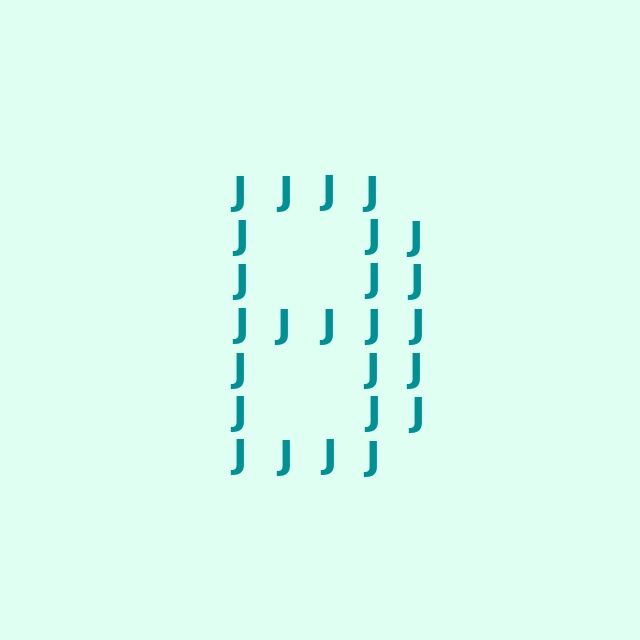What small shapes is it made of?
It is made of small letter J's.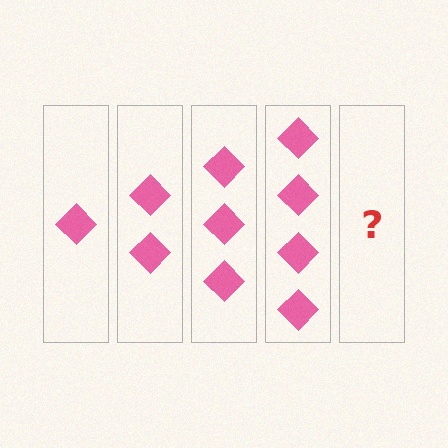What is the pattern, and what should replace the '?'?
The pattern is that each step adds one more diamond. The '?' should be 5 diamonds.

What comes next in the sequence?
The next element should be 5 diamonds.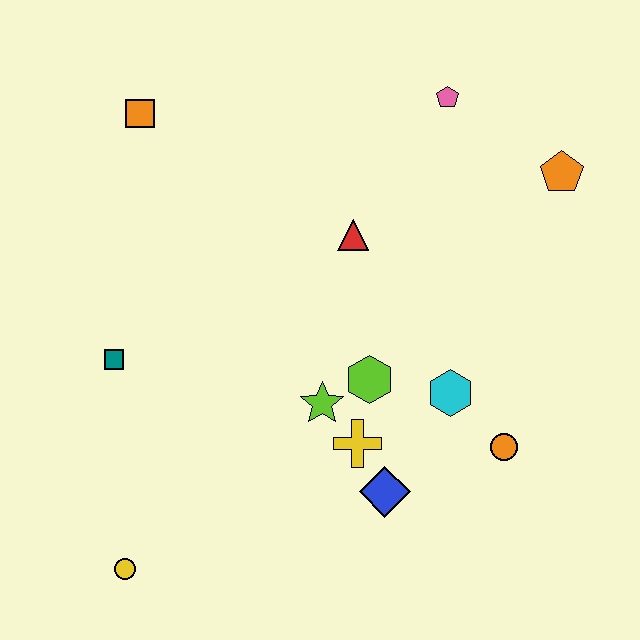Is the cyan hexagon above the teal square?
No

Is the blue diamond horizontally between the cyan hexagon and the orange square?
Yes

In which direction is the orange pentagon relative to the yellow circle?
The orange pentagon is to the right of the yellow circle.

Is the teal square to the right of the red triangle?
No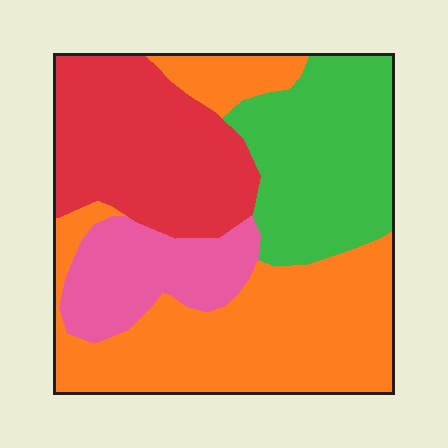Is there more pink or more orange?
Orange.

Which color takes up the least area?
Pink, at roughly 15%.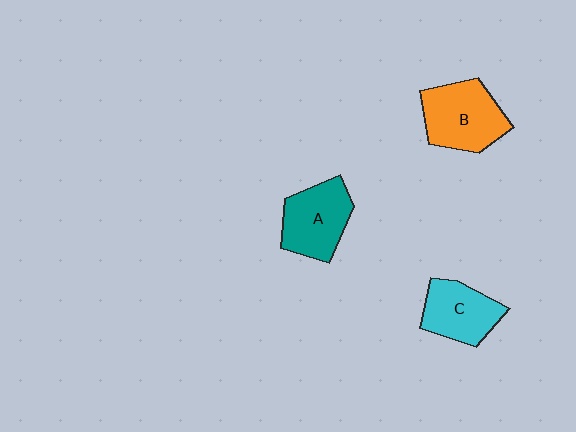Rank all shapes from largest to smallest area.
From largest to smallest: B (orange), A (teal), C (cyan).